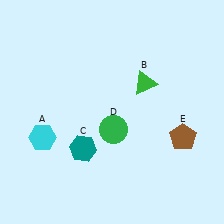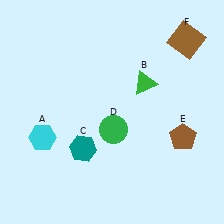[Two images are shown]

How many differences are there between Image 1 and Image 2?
There is 1 difference between the two images.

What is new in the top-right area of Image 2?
A brown square (F) was added in the top-right area of Image 2.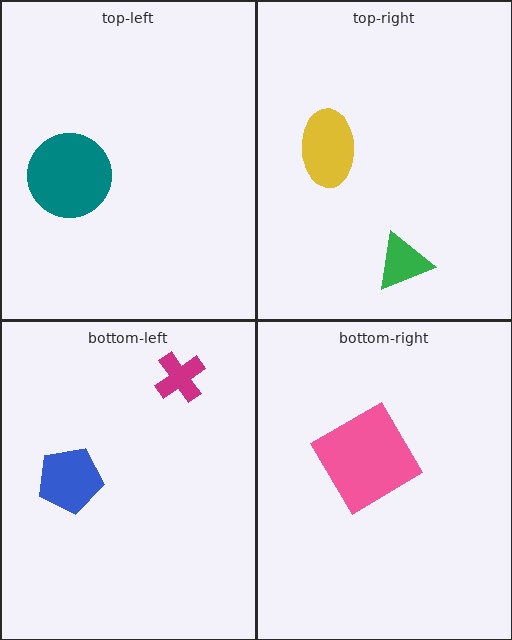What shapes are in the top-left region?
The teal circle.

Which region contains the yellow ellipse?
The top-right region.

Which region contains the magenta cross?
The bottom-left region.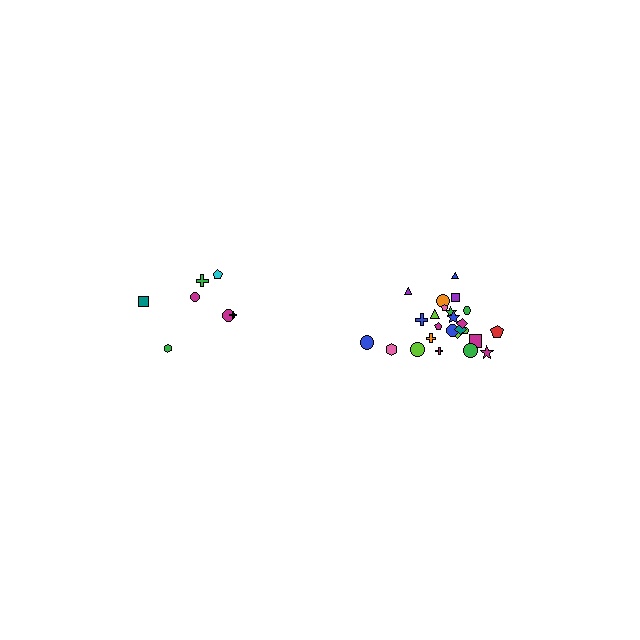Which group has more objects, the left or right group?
The right group.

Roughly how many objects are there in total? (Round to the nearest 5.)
Roughly 30 objects in total.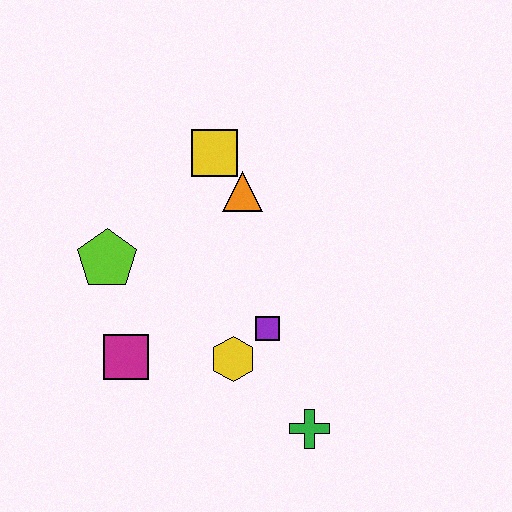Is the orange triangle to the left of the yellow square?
No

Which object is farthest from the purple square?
The yellow square is farthest from the purple square.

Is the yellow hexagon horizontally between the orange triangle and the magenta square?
Yes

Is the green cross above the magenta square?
No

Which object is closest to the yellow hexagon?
The purple square is closest to the yellow hexagon.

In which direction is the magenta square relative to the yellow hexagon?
The magenta square is to the left of the yellow hexagon.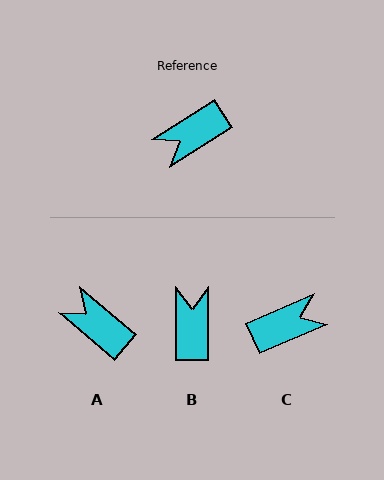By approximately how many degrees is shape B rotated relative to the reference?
Approximately 122 degrees clockwise.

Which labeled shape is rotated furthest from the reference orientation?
C, about 171 degrees away.